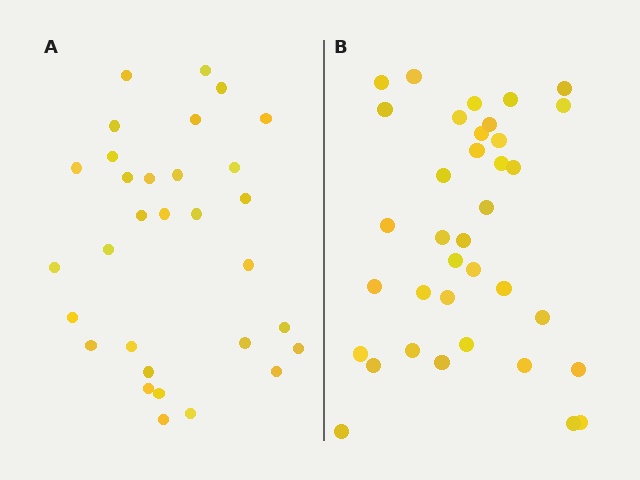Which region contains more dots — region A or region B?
Region B (the right region) has more dots.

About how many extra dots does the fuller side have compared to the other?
Region B has about 5 more dots than region A.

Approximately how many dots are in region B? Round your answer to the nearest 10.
About 40 dots. (The exact count is 36, which rounds to 40.)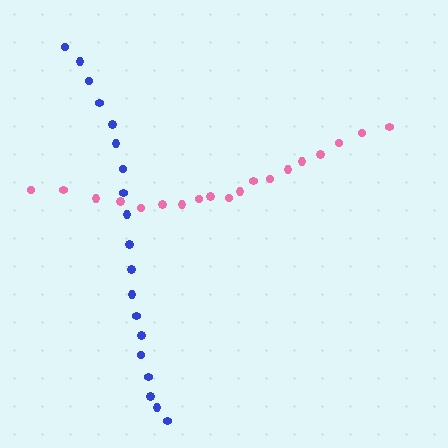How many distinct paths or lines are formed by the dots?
There are 2 distinct paths.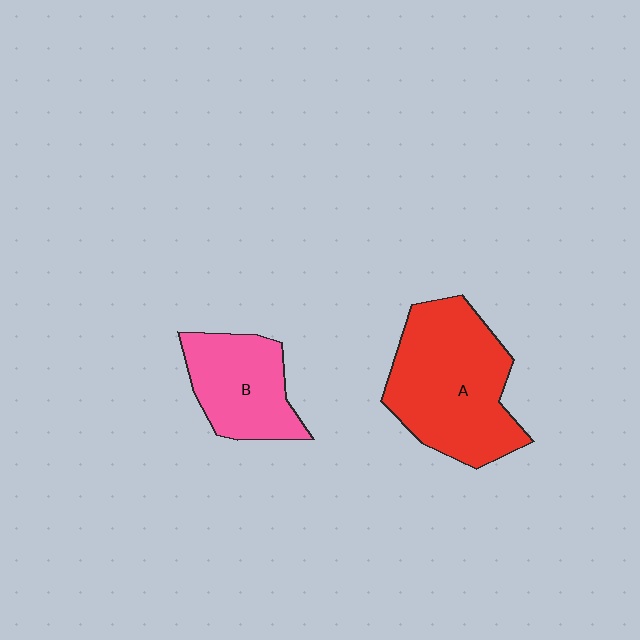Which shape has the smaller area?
Shape B (pink).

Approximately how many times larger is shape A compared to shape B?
Approximately 1.6 times.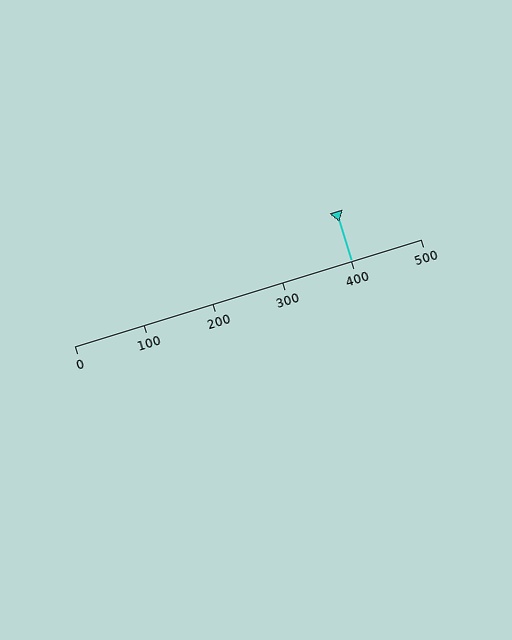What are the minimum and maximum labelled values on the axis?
The axis runs from 0 to 500.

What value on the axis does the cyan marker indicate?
The marker indicates approximately 400.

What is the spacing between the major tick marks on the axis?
The major ticks are spaced 100 apart.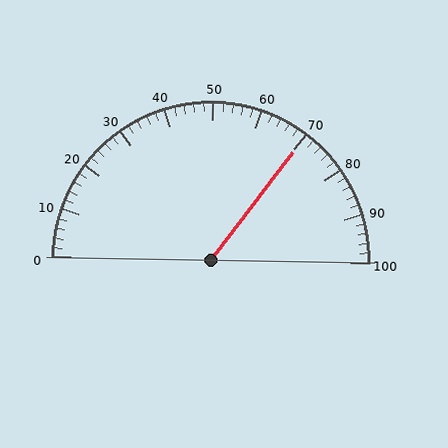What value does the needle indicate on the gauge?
The needle indicates approximately 70.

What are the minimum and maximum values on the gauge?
The gauge ranges from 0 to 100.